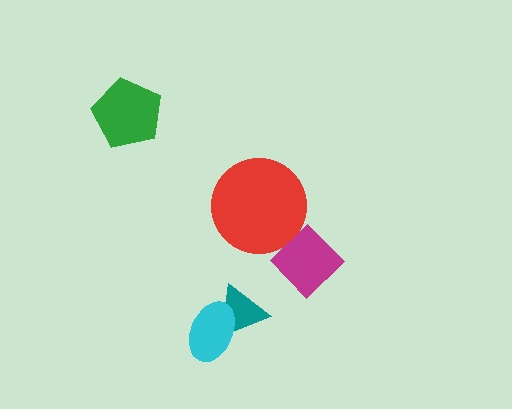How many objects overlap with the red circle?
1 object overlaps with the red circle.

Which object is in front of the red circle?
The magenta diamond is in front of the red circle.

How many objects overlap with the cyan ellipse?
1 object overlaps with the cyan ellipse.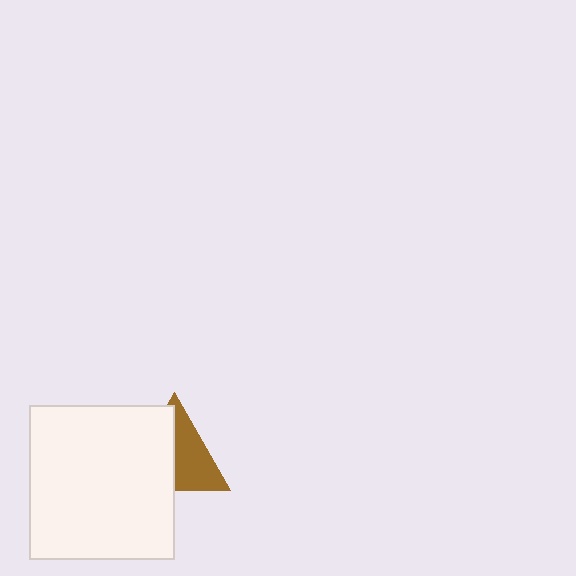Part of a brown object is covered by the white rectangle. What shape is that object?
It is a triangle.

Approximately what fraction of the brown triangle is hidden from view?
Roughly 51% of the brown triangle is hidden behind the white rectangle.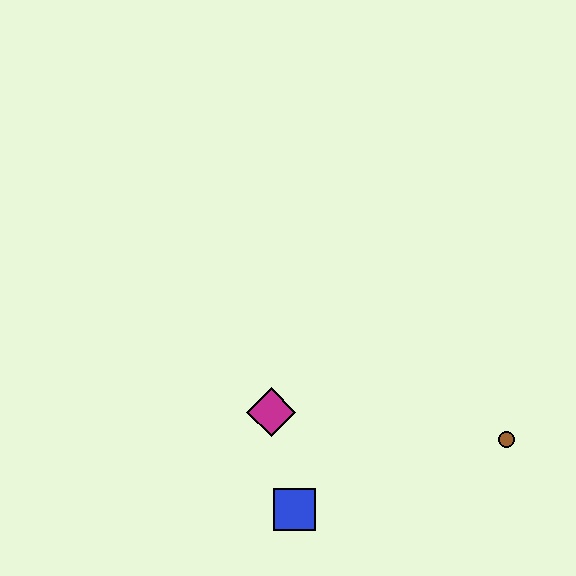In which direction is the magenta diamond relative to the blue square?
The magenta diamond is above the blue square.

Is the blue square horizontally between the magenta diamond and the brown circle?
Yes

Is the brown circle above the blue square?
Yes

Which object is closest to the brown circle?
The blue square is closest to the brown circle.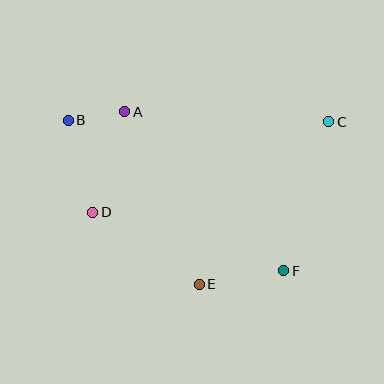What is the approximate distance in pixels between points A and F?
The distance between A and F is approximately 225 pixels.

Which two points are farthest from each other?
Points B and F are farthest from each other.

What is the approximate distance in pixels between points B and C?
The distance between B and C is approximately 261 pixels.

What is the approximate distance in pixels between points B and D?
The distance between B and D is approximately 95 pixels.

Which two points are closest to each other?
Points A and B are closest to each other.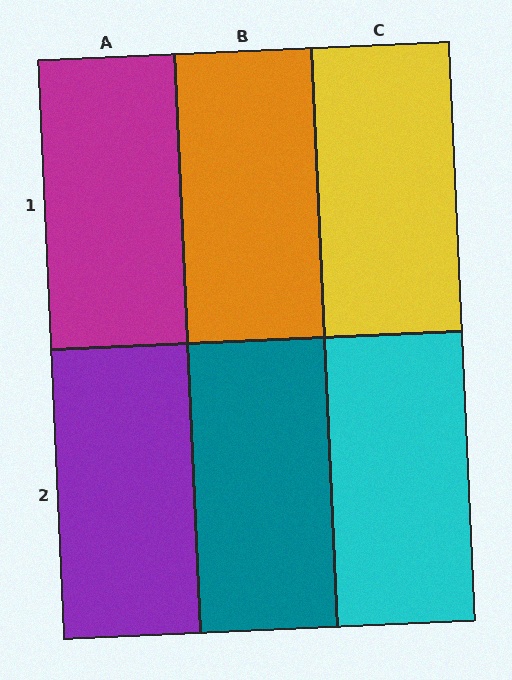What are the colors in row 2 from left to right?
Purple, teal, cyan.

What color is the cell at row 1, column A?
Magenta.